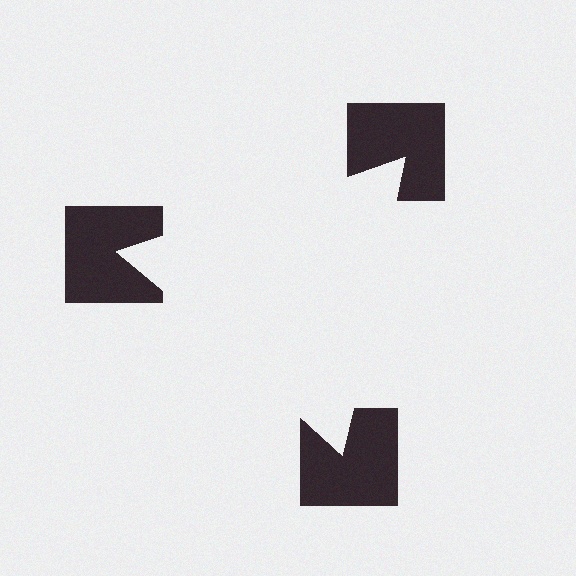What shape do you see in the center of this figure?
An illusory triangle — its edges are inferred from the aligned wedge cuts in the notched squares, not physically drawn.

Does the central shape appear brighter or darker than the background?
It typically appears slightly brighter than the background, even though no actual brightness change is drawn.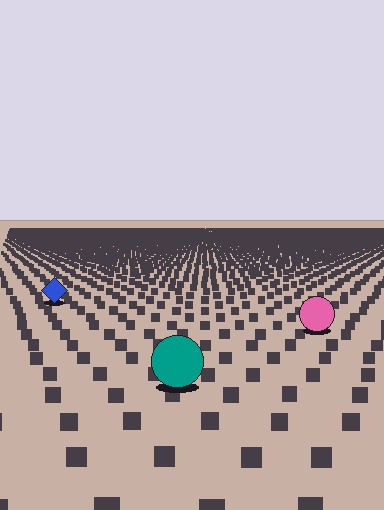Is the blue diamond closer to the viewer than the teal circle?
No. The teal circle is closer — you can tell from the texture gradient: the ground texture is coarser near it.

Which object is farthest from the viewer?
The blue diamond is farthest from the viewer. It appears smaller and the ground texture around it is denser.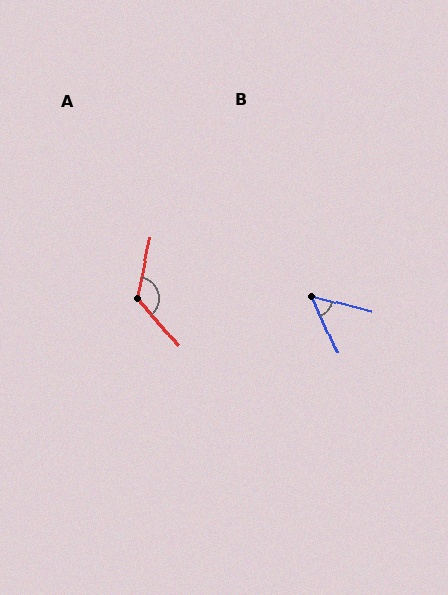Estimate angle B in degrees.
Approximately 51 degrees.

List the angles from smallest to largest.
B (51°), A (127°).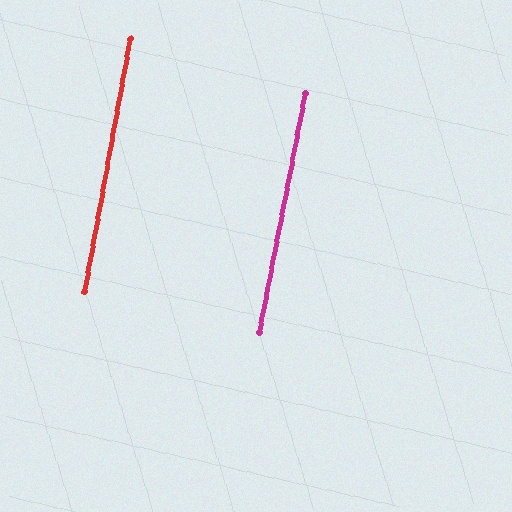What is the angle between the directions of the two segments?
Approximately 1 degree.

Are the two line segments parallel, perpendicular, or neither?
Parallel — their directions differ by only 0.6°.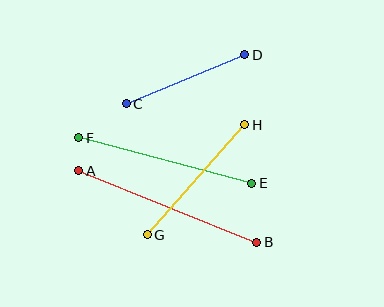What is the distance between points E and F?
The distance is approximately 179 pixels.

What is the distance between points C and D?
The distance is approximately 128 pixels.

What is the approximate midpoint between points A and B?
The midpoint is at approximately (168, 206) pixels.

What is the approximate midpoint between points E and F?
The midpoint is at approximately (165, 160) pixels.